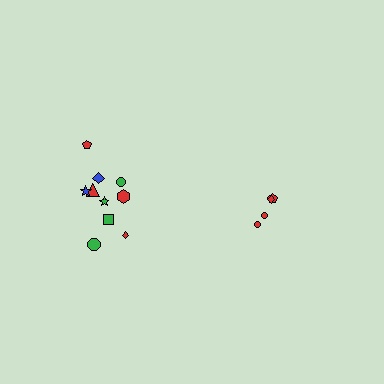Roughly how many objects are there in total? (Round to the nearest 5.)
Roughly 15 objects in total.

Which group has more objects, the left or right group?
The left group.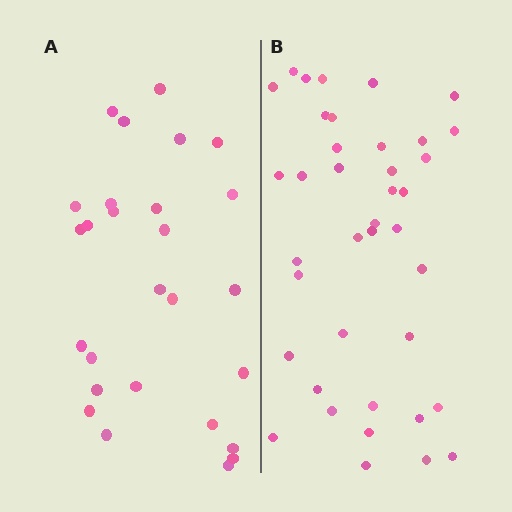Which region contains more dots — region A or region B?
Region B (the right region) has more dots.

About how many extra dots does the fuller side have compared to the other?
Region B has roughly 12 or so more dots than region A.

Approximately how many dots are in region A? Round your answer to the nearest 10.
About 30 dots. (The exact count is 27, which rounds to 30.)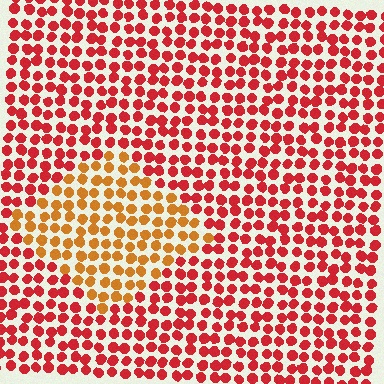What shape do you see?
I see a diamond.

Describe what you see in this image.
The image is filled with small red elements in a uniform arrangement. A diamond-shaped region is visible where the elements are tinted to a slightly different hue, forming a subtle color boundary.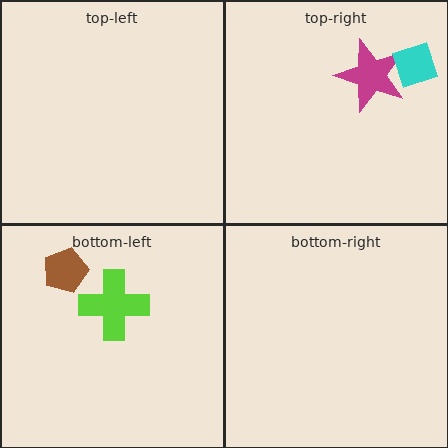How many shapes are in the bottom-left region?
2.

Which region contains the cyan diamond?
The top-right region.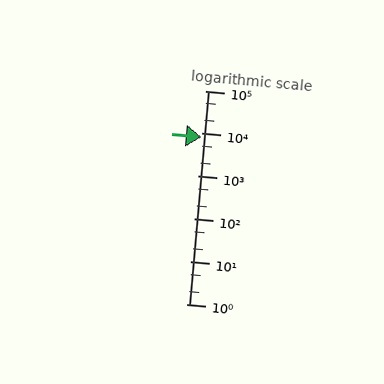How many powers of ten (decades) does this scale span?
The scale spans 5 decades, from 1 to 100000.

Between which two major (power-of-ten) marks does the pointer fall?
The pointer is between 1000 and 10000.